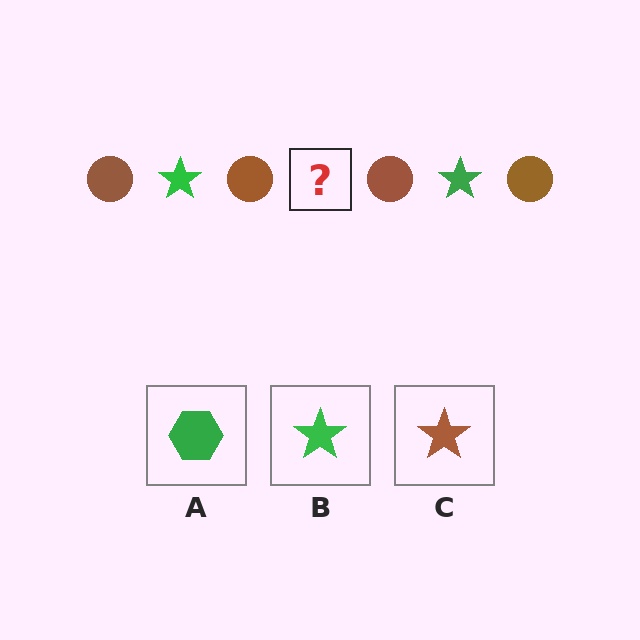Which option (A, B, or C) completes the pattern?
B.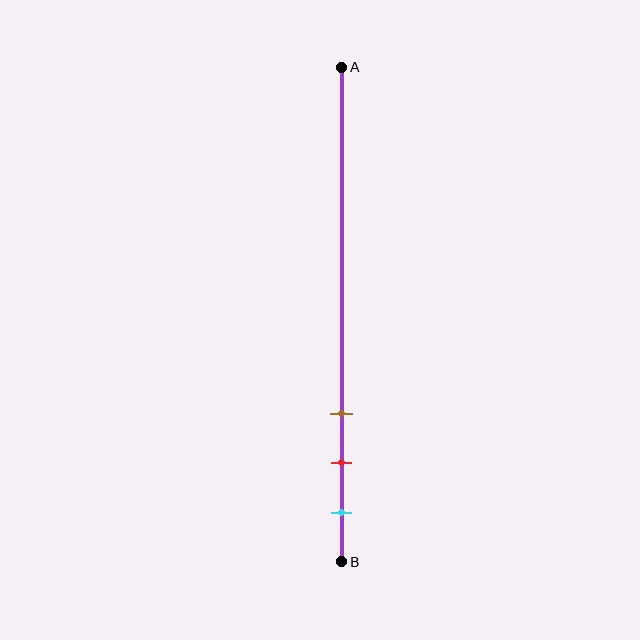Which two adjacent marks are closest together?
The red and cyan marks are the closest adjacent pair.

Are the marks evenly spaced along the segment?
Yes, the marks are approximately evenly spaced.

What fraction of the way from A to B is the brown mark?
The brown mark is approximately 70% (0.7) of the way from A to B.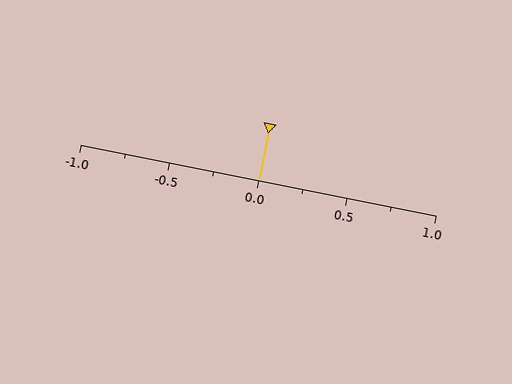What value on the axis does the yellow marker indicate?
The marker indicates approximately 0.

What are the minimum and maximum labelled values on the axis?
The axis runs from -1.0 to 1.0.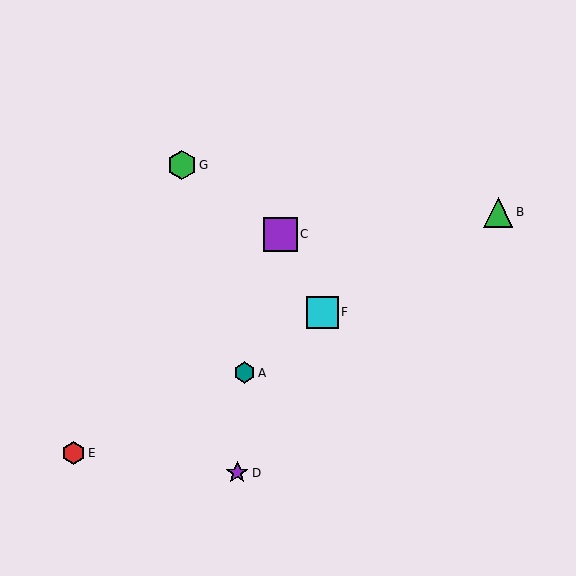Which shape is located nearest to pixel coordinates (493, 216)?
The green triangle (labeled B) at (498, 213) is nearest to that location.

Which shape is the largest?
The purple square (labeled C) is the largest.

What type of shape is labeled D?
Shape D is a purple star.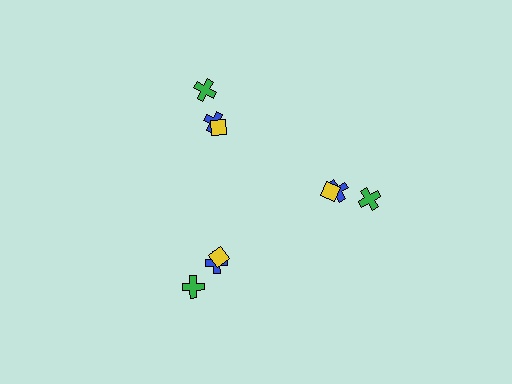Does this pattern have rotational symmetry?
Yes, this pattern has 3-fold rotational symmetry. It looks the same after rotating 120 degrees around the center.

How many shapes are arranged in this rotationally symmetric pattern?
There are 9 shapes, arranged in 3 groups of 3.